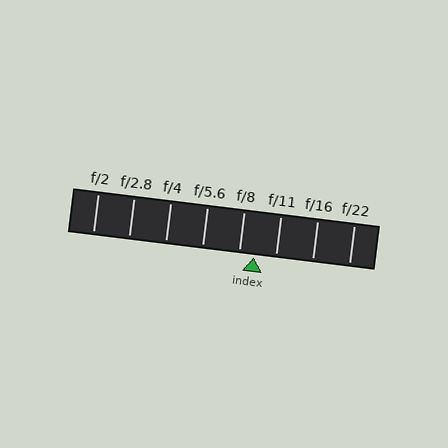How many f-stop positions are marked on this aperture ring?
There are 8 f-stop positions marked.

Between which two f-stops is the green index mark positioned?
The index mark is between f/8 and f/11.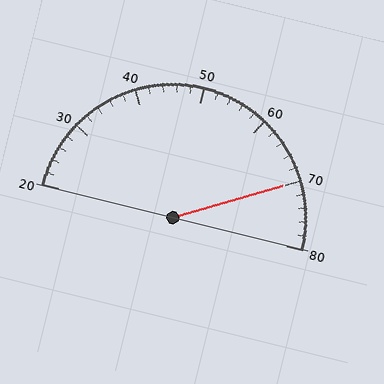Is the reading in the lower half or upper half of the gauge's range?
The reading is in the upper half of the range (20 to 80).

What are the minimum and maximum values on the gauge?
The gauge ranges from 20 to 80.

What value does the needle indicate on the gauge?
The needle indicates approximately 70.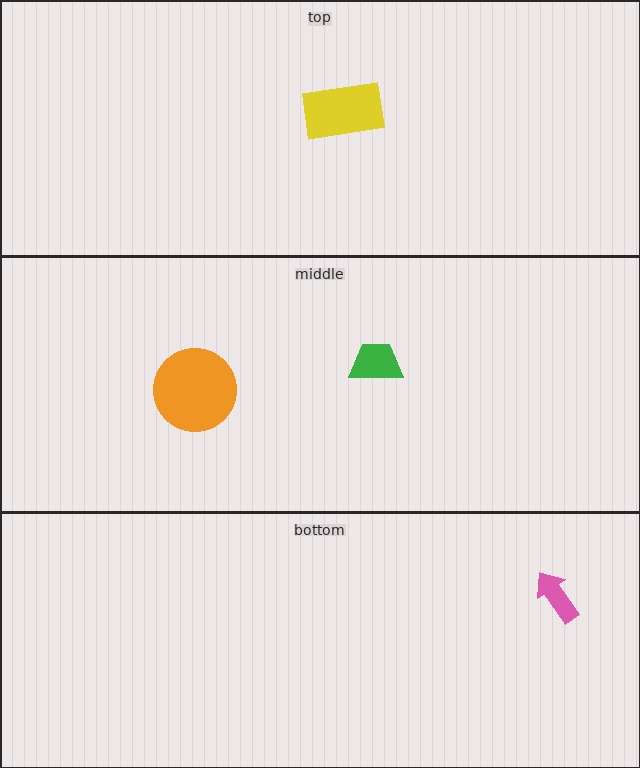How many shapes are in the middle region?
2.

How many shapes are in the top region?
1.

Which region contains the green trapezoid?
The middle region.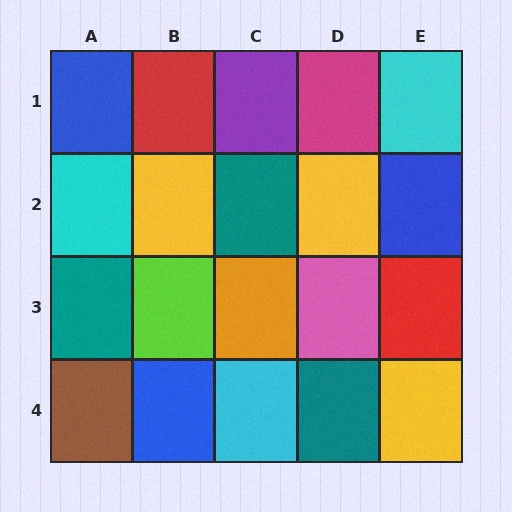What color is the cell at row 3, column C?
Orange.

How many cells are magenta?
1 cell is magenta.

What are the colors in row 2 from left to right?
Cyan, yellow, teal, yellow, blue.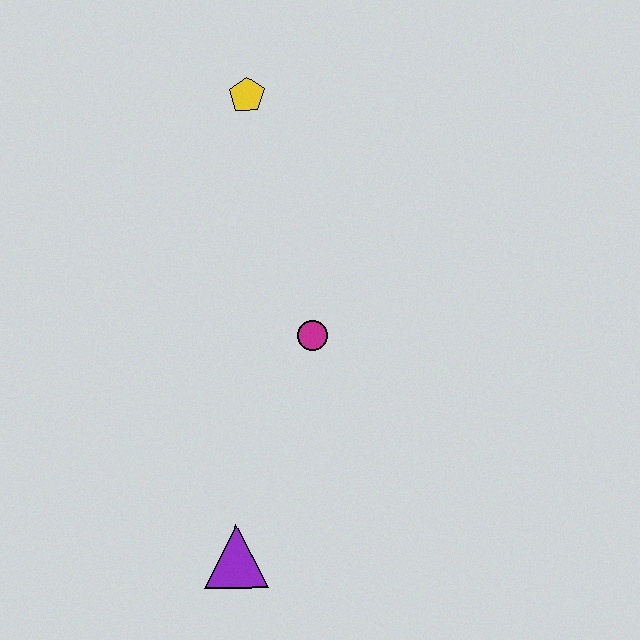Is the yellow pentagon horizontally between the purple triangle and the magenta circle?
Yes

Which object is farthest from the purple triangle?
The yellow pentagon is farthest from the purple triangle.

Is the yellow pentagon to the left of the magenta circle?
Yes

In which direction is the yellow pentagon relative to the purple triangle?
The yellow pentagon is above the purple triangle.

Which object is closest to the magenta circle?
The purple triangle is closest to the magenta circle.